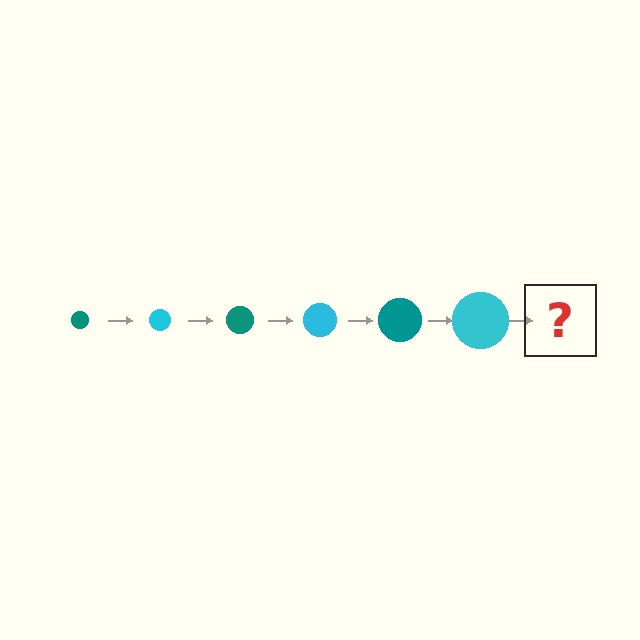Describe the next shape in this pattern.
It should be a teal circle, larger than the previous one.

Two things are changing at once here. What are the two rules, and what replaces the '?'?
The two rules are that the circle grows larger each step and the color cycles through teal and cyan. The '?' should be a teal circle, larger than the previous one.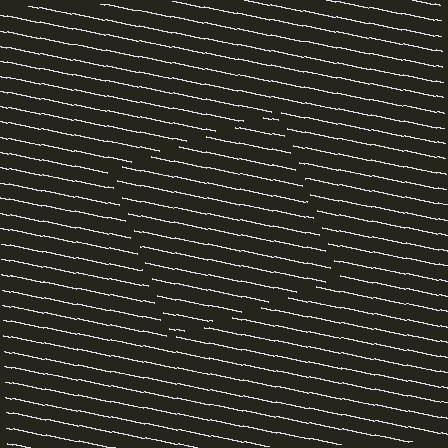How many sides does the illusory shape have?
4 sides — the line-ends trace a square.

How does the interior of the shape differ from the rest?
The interior of the shape contains the same grating, shifted by half a period — the contour is defined by the phase discontinuity where line-ends from the inner and outer gratings abut.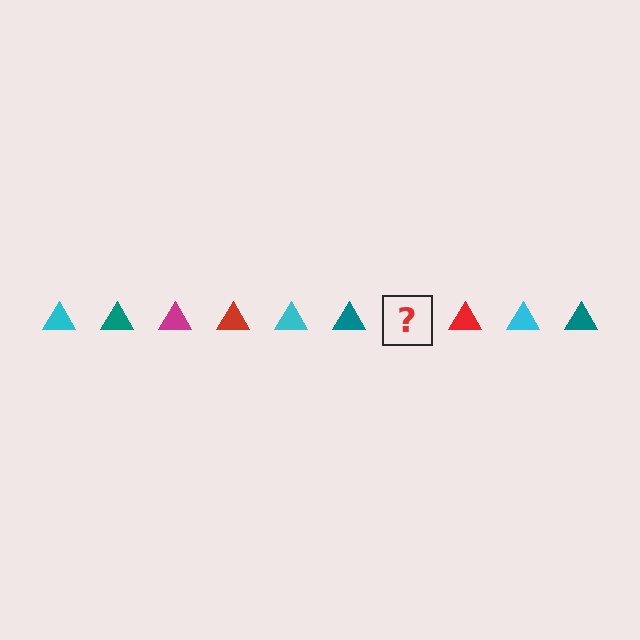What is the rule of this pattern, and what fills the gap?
The rule is that the pattern cycles through cyan, teal, magenta, red triangles. The gap should be filled with a magenta triangle.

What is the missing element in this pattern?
The missing element is a magenta triangle.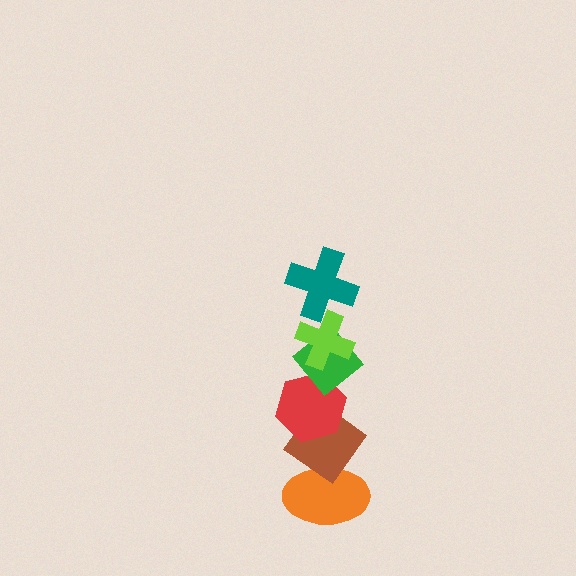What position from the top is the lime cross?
The lime cross is 2nd from the top.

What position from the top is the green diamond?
The green diamond is 3rd from the top.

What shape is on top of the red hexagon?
The green diamond is on top of the red hexagon.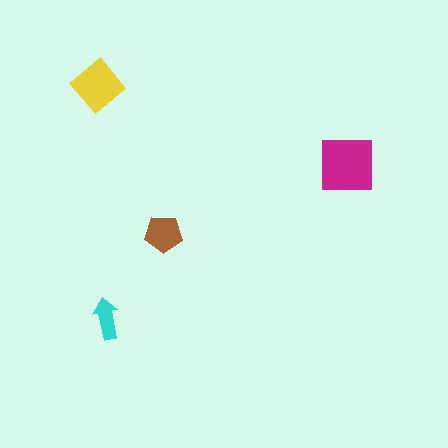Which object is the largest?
The magenta square.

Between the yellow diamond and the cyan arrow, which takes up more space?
The yellow diamond.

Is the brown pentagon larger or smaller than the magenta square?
Smaller.